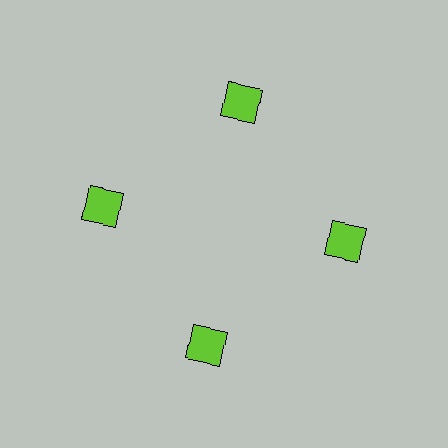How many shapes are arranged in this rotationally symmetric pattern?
There are 4 shapes, arranged in 4 groups of 1.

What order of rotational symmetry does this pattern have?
This pattern has 4-fold rotational symmetry.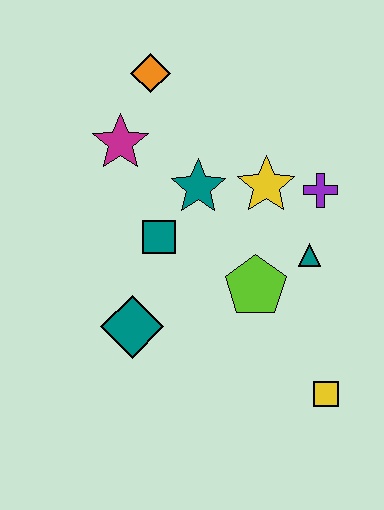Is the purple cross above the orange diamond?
No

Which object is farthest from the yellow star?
The yellow square is farthest from the yellow star.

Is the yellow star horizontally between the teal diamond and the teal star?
No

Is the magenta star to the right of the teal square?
No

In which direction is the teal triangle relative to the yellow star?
The teal triangle is below the yellow star.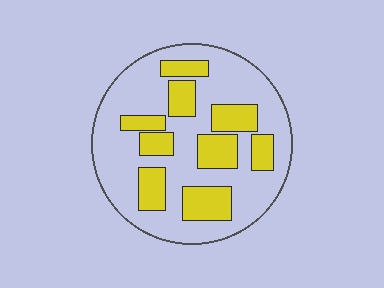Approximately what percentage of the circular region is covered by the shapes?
Approximately 30%.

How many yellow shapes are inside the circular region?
9.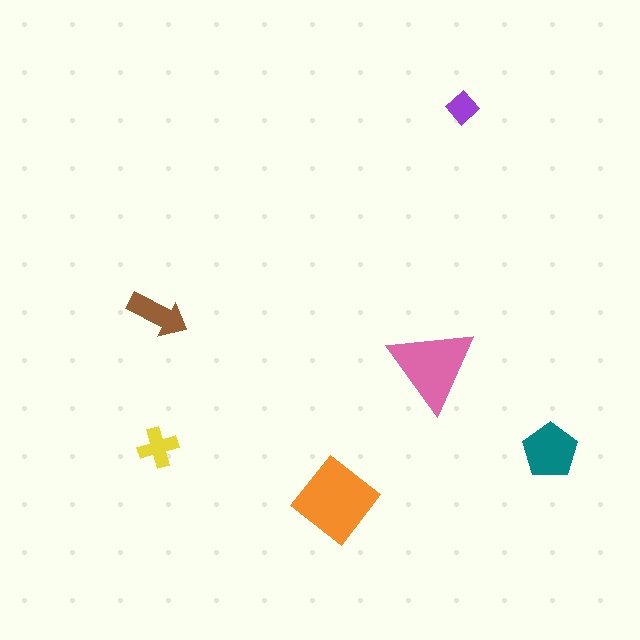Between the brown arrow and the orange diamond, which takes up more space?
The orange diamond.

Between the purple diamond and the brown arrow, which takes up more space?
The brown arrow.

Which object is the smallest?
The purple diamond.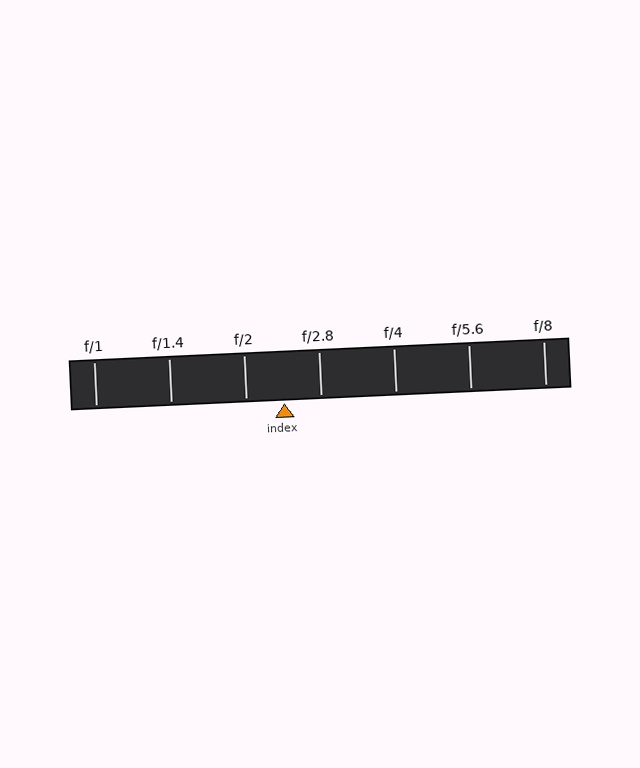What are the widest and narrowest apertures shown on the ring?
The widest aperture shown is f/1 and the narrowest is f/8.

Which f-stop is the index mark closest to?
The index mark is closest to f/2.8.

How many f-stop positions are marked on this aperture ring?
There are 7 f-stop positions marked.